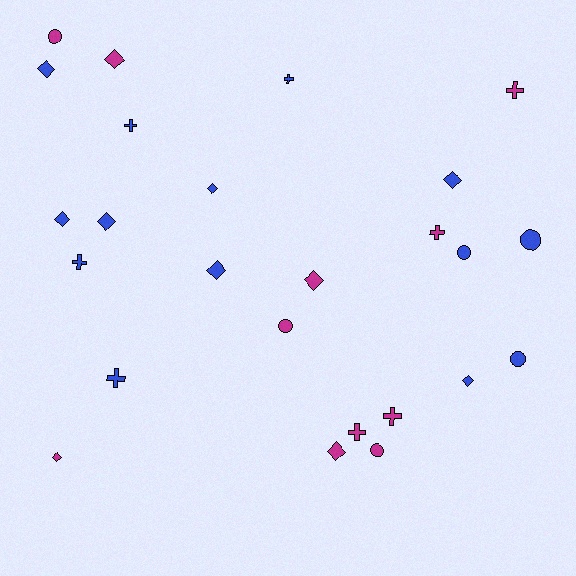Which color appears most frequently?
Blue, with 14 objects.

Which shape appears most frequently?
Diamond, with 11 objects.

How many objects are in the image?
There are 25 objects.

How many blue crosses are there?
There are 4 blue crosses.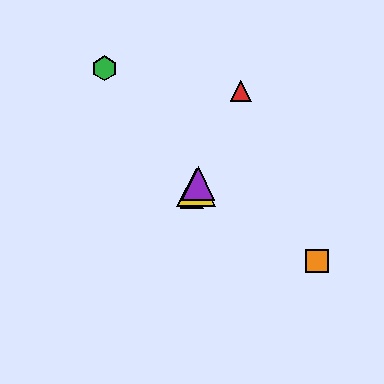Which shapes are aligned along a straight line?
The red triangle, the blue triangle, the yellow triangle, the purple triangle are aligned along a straight line.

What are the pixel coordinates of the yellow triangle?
The yellow triangle is at (196, 187).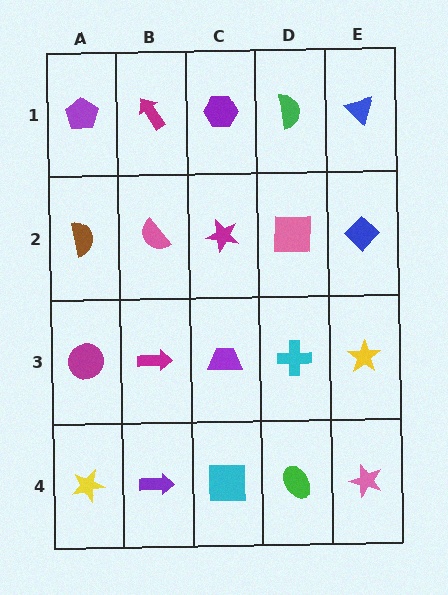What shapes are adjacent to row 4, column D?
A cyan cross (row 3, column D), a cyan square (row 4, column C), a pink star (row 4, column E).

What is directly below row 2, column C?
A purple trapezoid.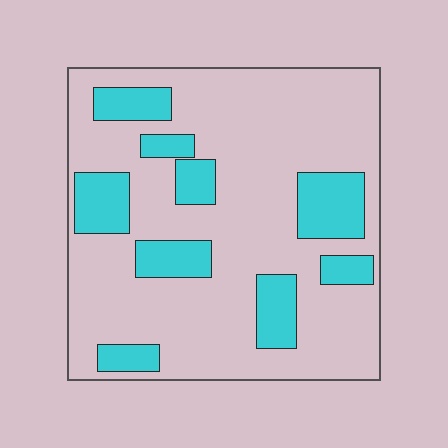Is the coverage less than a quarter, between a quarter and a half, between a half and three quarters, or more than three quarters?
Less than a quarter.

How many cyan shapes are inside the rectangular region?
9.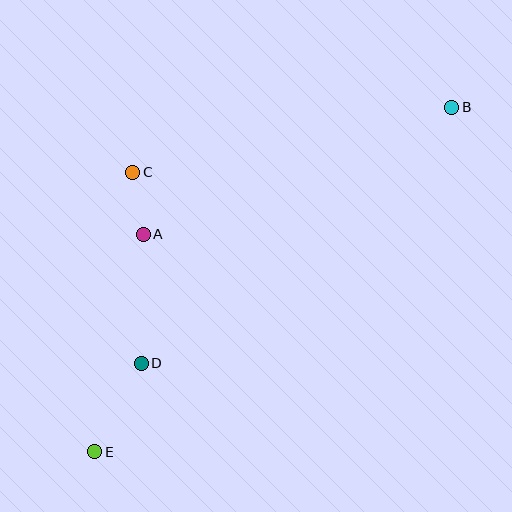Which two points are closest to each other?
Points A and C are closest to each other.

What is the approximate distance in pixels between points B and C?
The distance between B and C is approximately 326 pixels.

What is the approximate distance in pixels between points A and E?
The distance between A and E is approximately 223 pixels.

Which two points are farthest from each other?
Points B and E are farthest from each other.